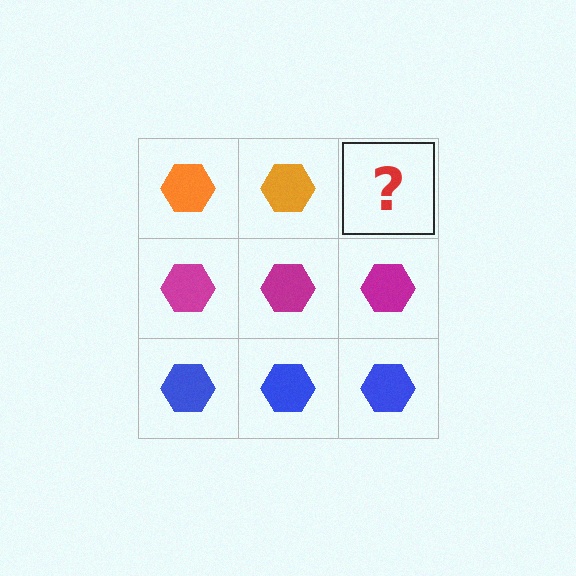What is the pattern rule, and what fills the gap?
The rule is that each row has a consistent color. The gap should be filled with an orange hexagon.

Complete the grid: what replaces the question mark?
The question mark should be replaced with an orange hexagon.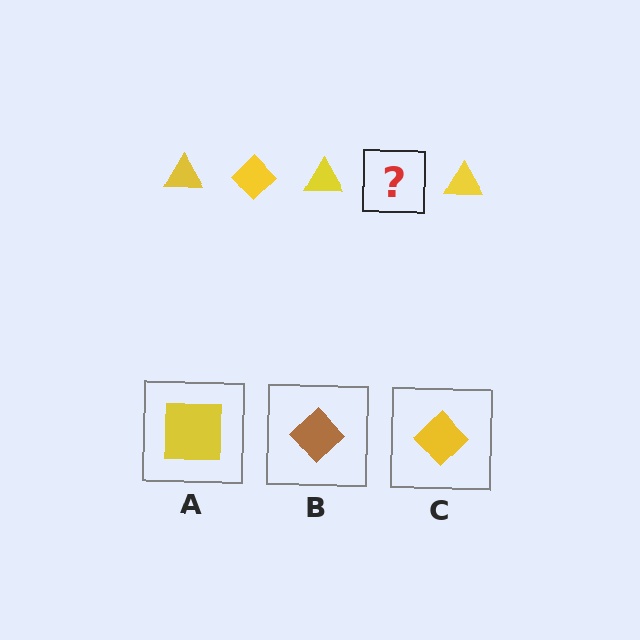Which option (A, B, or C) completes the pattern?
C.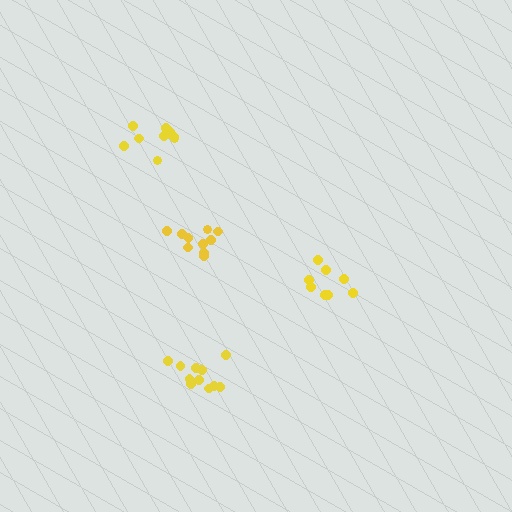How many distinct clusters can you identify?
There are 4 distinct clusters.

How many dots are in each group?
Group 1: 11 dots, Group 2: 10 dots, Group 3: 8 dots, Group 4: 9 dots (38 total).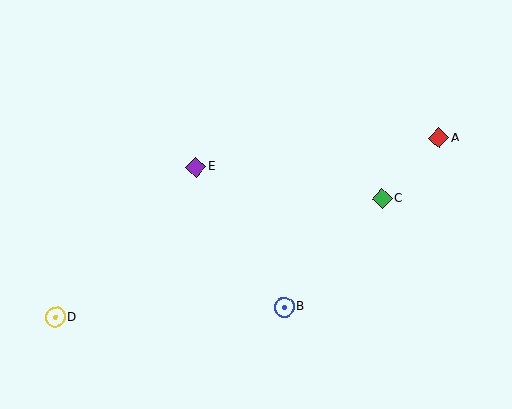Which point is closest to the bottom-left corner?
Point D is closest to the bottom-left corner.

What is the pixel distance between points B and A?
The distance between B and A is 229 pixels.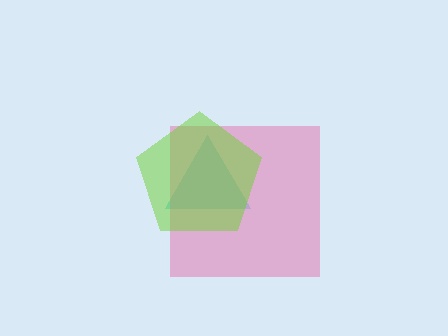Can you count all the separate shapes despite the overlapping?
Yes, there are 3 separate shapes.